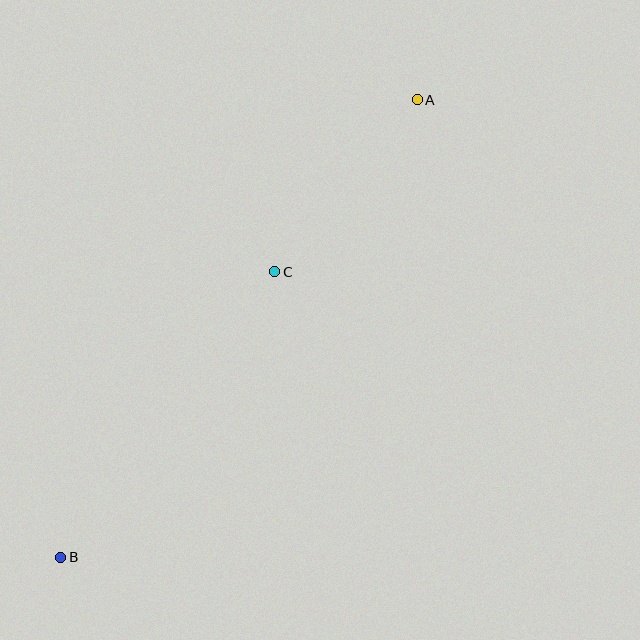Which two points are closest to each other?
Points A and C are closest to each other.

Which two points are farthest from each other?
Points A and B are farthest from each other.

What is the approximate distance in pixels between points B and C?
The distance between B and C is approximately 357 pixels.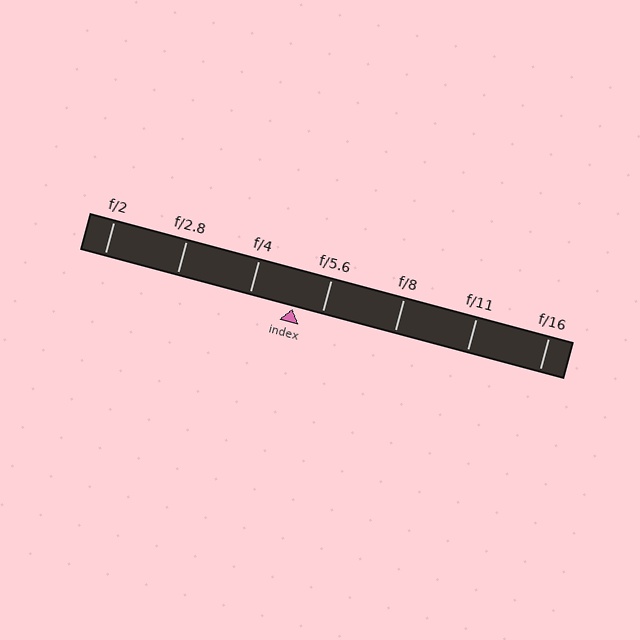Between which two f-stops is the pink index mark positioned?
The index mark is between f/4 and f/5.6.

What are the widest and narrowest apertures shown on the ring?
The widest aperture shown is f/2 and the narrowest is f/16.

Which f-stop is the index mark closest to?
The index mark is closest to f/5.6.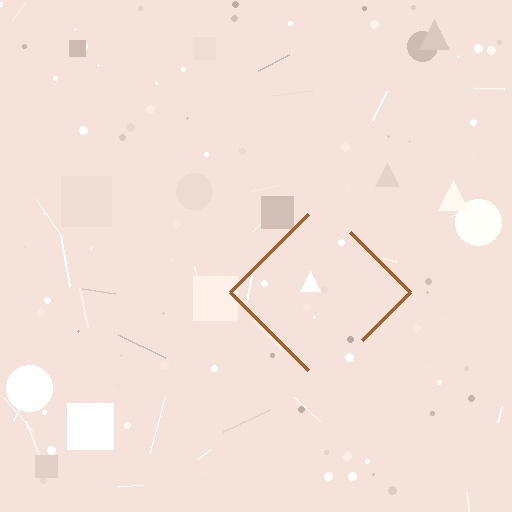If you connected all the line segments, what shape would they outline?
They would outline a diamond.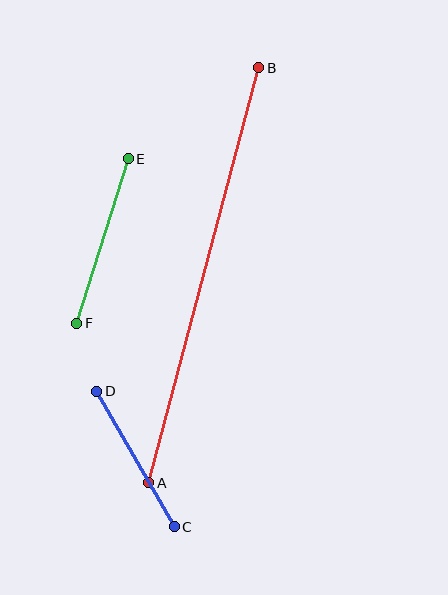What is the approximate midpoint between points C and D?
The midpoint is at approximately (136, 459) pixels.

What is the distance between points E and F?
The distance is approximately 173 pixels.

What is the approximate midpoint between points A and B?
The midpoint is at approximately (204, 275) pixels.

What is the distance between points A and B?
The distance is approximately 430 pixels.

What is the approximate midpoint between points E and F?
The midpoint is at approximately (103, 241) pixels.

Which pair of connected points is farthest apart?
Points A and B are farthest apart.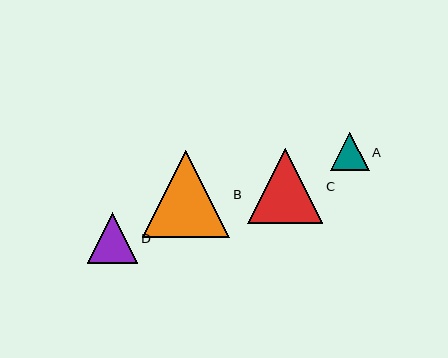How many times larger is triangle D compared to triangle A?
Triangle D is approximately 1.3 times the size of triangle A.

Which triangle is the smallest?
Triangle A is the smallest with a size of approximately 39 pixels.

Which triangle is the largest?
Triangle B is the largest with a size of approximately 87 pixels.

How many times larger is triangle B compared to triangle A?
Triangle B is approximately 2.2 times the size of triangle A.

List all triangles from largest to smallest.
From largest to smallest: B, C, D, A.